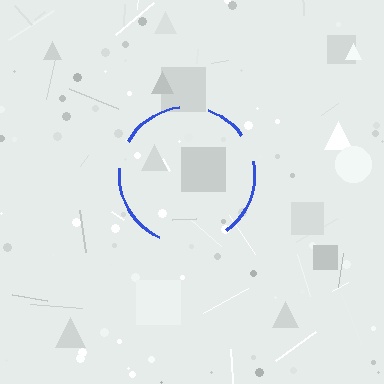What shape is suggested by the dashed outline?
The dashed outline suggests a circle.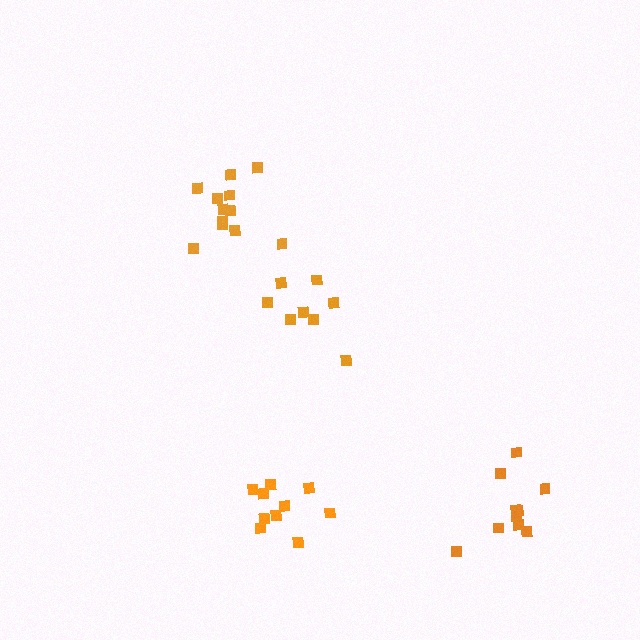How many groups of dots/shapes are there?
There are 4 groups.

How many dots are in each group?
Group 1: 8 dots, Group 2: 12 dots, Group 3: 10 dots, Group 4: 10 dots (40 total).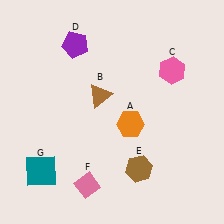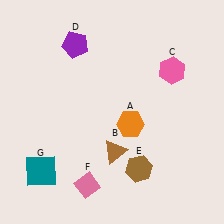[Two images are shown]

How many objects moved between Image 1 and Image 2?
1 object moved between the two images.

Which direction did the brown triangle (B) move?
The brown triangle (B) moved down.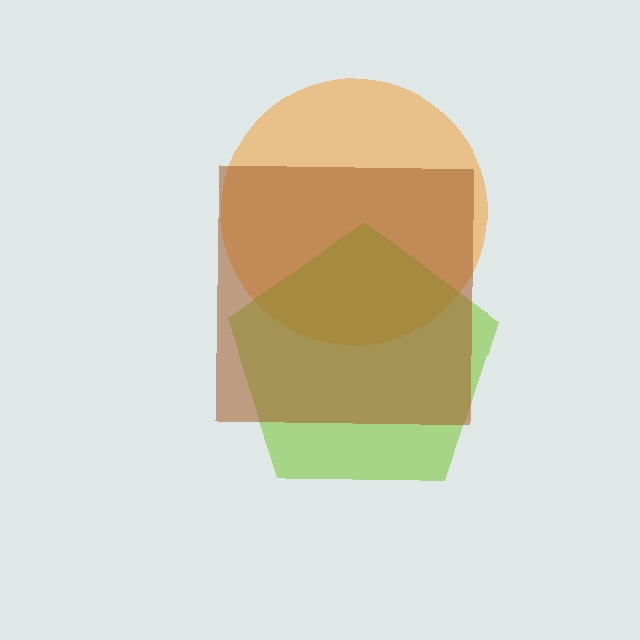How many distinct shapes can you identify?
There are 3 distinct shapes: an orange circle, a lime pentagon, a brown square.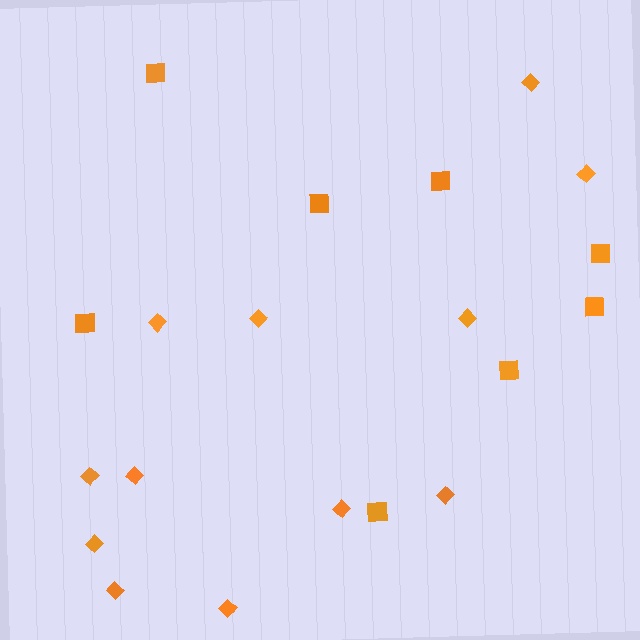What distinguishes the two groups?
There are 2 groups: one group of diamonds (12) and one group of squares (8).